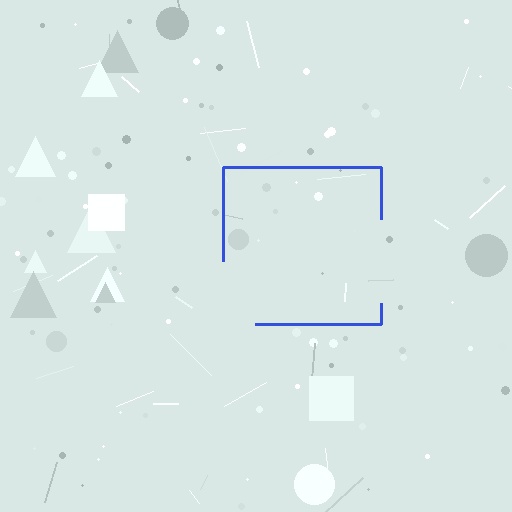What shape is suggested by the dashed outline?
The dashed outline suggests a square.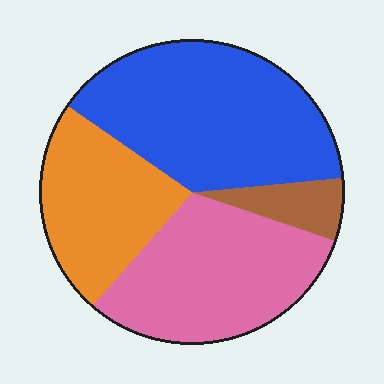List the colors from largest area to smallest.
From largest to smallest: blue, pink, orange, brown.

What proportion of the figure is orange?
Orange takes up about one quarter (1/4) of the figure.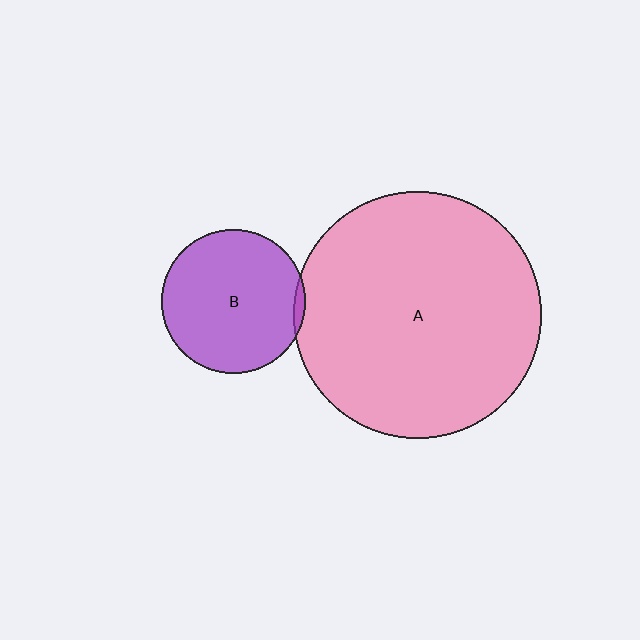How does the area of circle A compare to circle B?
Approximately 2.9 times.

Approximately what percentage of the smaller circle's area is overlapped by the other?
Approximately 5%.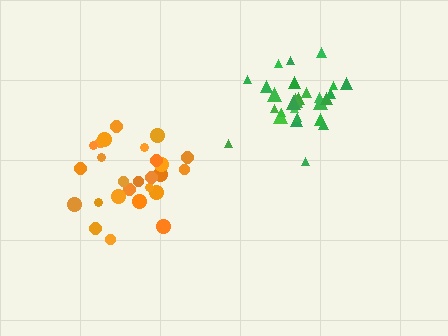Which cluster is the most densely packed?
Green.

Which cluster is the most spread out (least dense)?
Orange.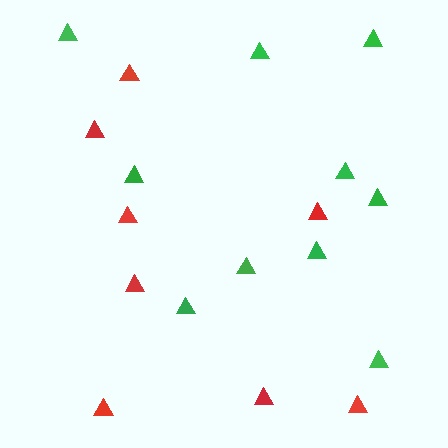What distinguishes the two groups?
There are 2 groups: one group of green triangles (10) and one group of red triangles (8).